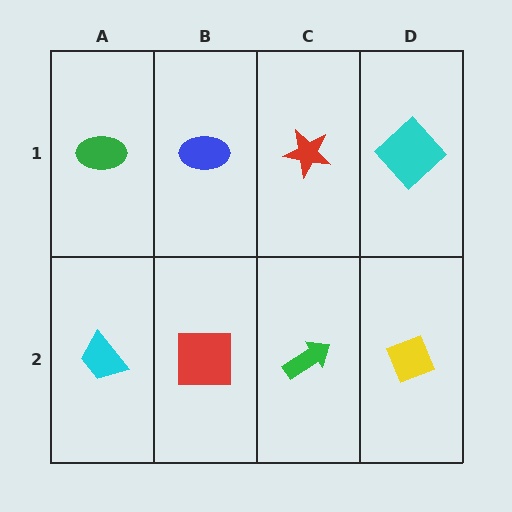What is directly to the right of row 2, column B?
A green arrow.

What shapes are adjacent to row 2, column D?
A cyan diamond (row 1, column D), a green arrow (row 2, column C).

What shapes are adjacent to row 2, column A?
A green ellipse (row 1, column A), a red square (row 2, column B).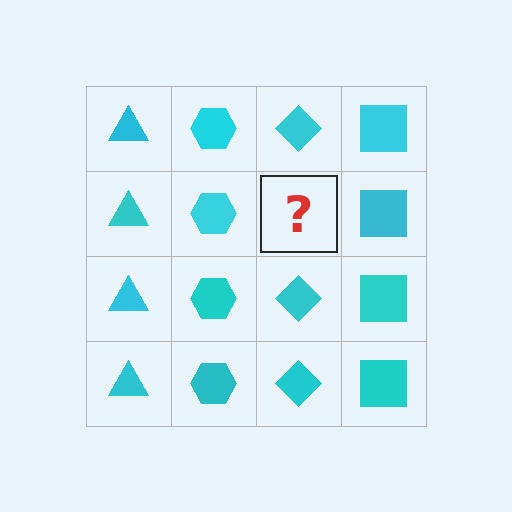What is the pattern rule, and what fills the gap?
The rule is that each column has a consistent shape. The gap should be filled with a cyan diamond.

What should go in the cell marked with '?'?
The missing cell should contain a cyan diamond.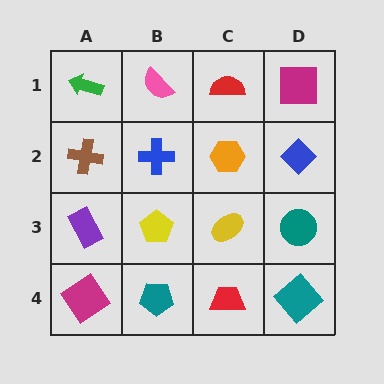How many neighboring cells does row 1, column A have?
2.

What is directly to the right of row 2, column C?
A blue diamond.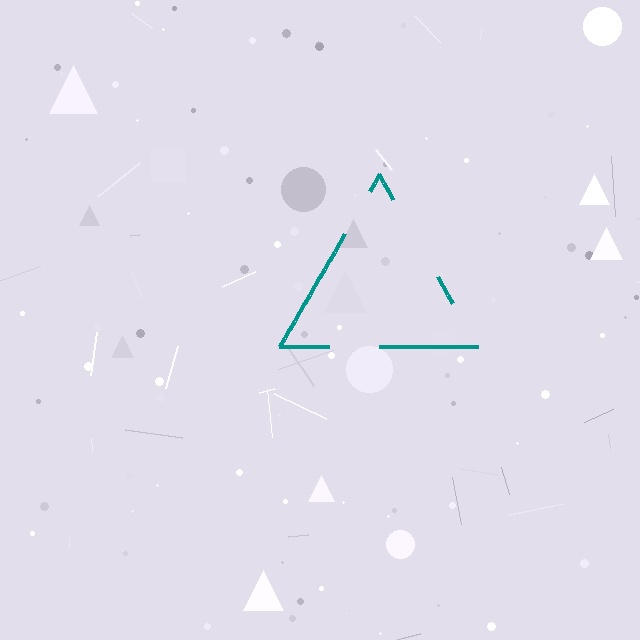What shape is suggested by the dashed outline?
The dashed outline suggests a triangle.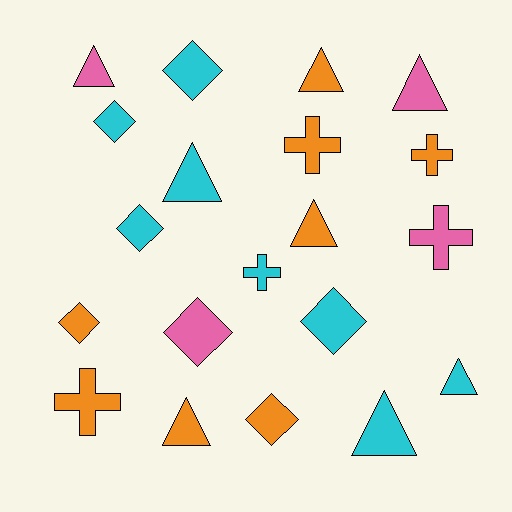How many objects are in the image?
There are 20 objects.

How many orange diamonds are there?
There are 2 orange diamonds.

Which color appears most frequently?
Orange, with 8 objects.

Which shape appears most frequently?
Triangle, with 8 objects.